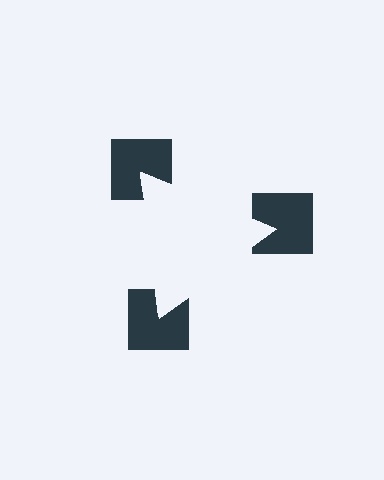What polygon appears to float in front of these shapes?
An illusory triangle — its edges are inferred from the aligned wedge cuts in the notched squares, not physically drawn.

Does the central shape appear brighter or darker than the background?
It typically appears slightly brighter than the background, even though no actual brightness change is drawn.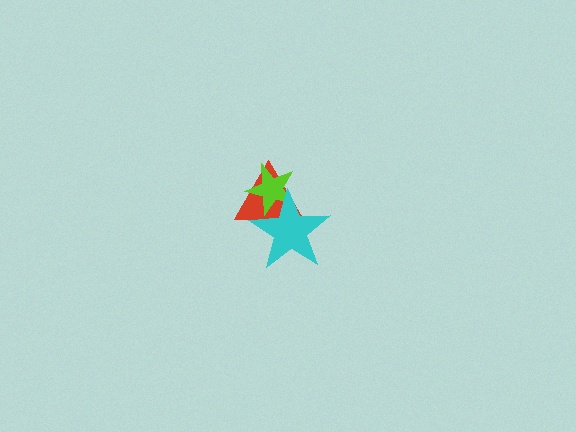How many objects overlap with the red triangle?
2 objects overlap with the red triangle.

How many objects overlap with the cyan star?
2 objects overlap with the cyan star.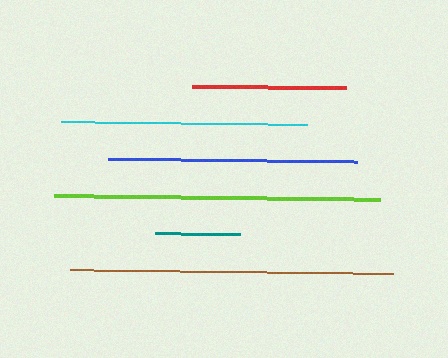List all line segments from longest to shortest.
From longest to shortest: lime, brown, blue, cyan, red, teal.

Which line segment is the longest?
The lime line is the longest at approximately 327 pixels.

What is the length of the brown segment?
The brown segment is approximately 323 pixels long.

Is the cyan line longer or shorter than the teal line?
The cyan line is longer than the teal line.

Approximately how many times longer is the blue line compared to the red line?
The blue line is approximately 1.6 times the length of the red line.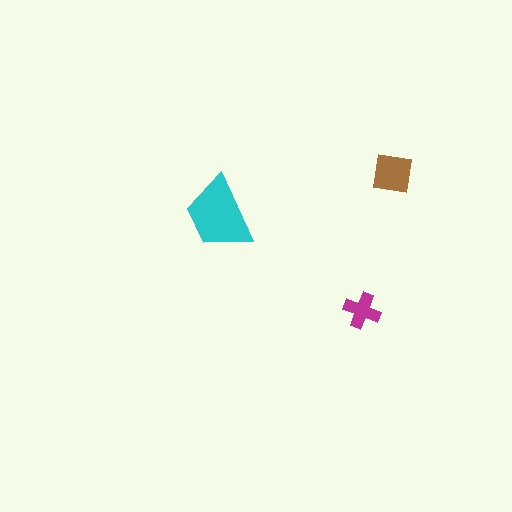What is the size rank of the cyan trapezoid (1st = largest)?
1st.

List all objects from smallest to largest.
The magenta cross, the brown square, the cyan trapezoid.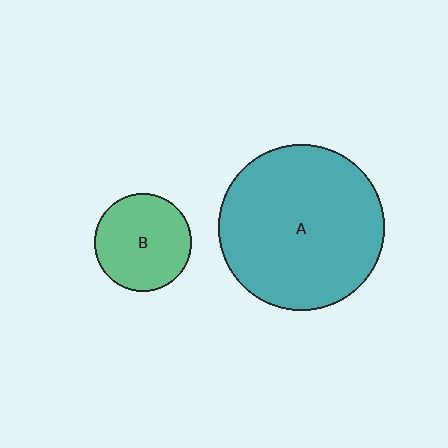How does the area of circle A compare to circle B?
Approximately 2.9 times.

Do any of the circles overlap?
No, none of the circles overlap.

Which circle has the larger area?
Circle A (teal).